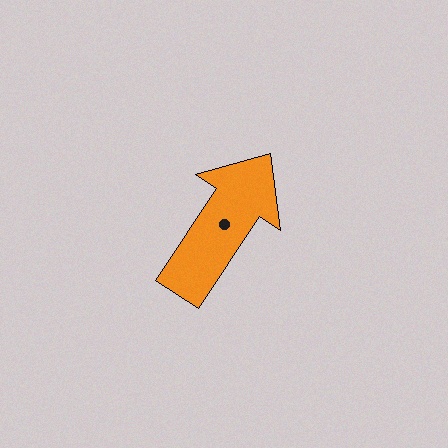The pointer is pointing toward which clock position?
Roughly 1 o'clock.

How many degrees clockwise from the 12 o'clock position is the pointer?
Approximately 34 degrees.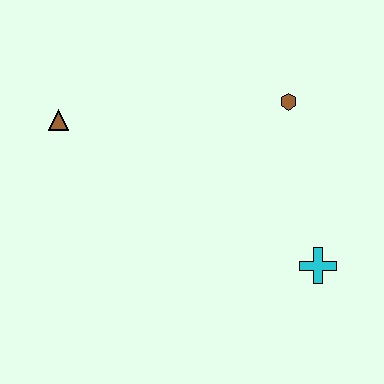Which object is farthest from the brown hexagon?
The brown triangle is farthest from the brown hexagon.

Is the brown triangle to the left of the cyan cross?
Yes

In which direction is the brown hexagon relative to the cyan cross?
The brown hexagon is above the cyan cross.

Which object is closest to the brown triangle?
The brown hexagon is closest to the brown triangle.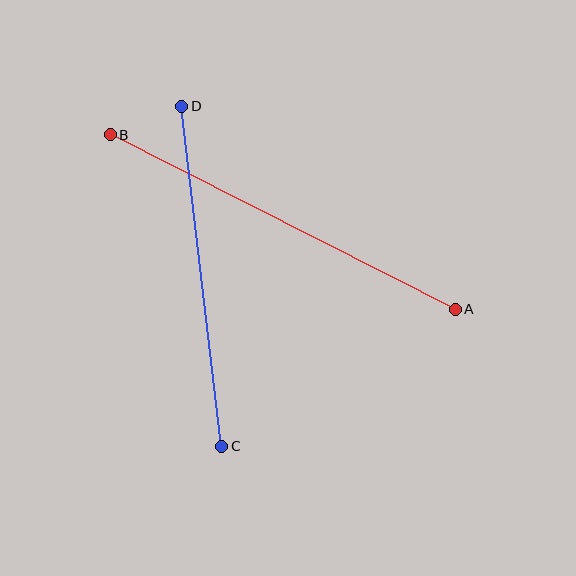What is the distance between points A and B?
The distance is approximately 386 pixels.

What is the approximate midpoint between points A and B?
The midpoint is at approximately (283, 222) pixels.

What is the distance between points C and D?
The distance is approximately 342 pixels.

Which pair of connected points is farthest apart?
Points A and B are farthest apart.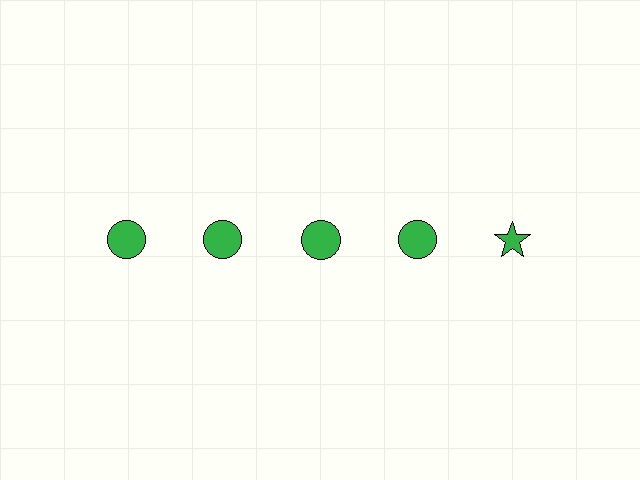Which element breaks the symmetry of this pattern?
The green star in the top row, rightmost column breaks the symmetry. All other shapes are green circles.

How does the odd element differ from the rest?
It has a different shape: star instead of circle.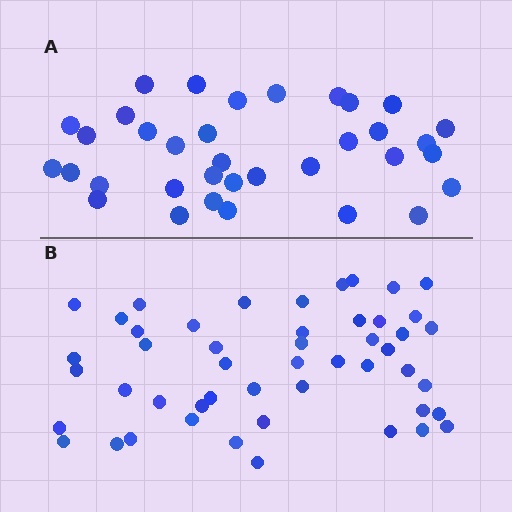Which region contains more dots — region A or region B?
Region B (the bottom region) has more dots.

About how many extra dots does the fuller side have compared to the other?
Region B has approximately 15 more dots than region A.